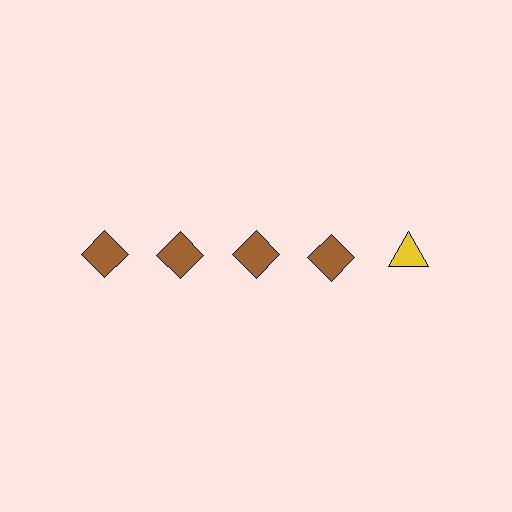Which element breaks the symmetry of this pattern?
The yellow triangle in the top row, rightmost column breaks the symmetry. All other shapes are brown diamonds.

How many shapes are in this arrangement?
There are 5 shapes arranged in a grid pattern.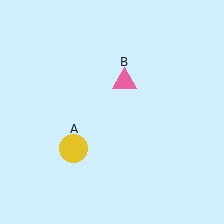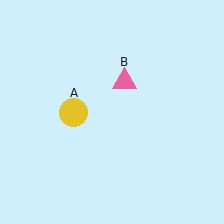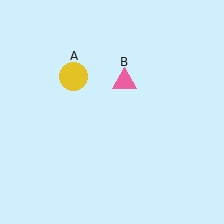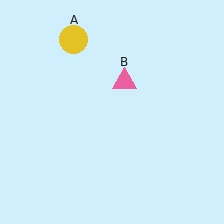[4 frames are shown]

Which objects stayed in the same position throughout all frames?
Pink triangle (object B) remained stationary.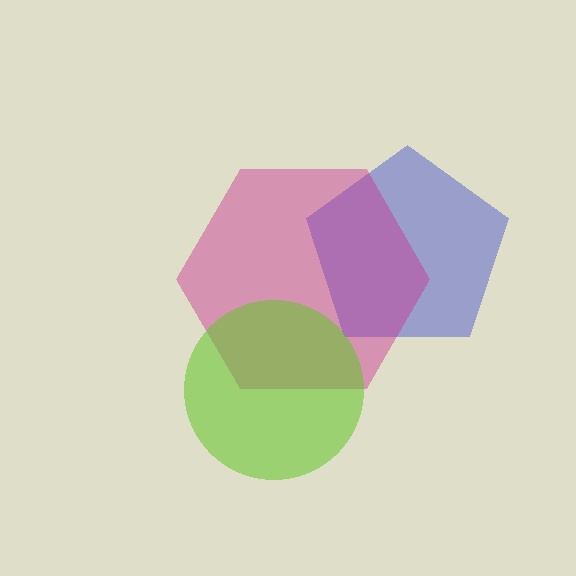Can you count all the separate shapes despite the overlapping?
Yes, there are 3 separate shapes.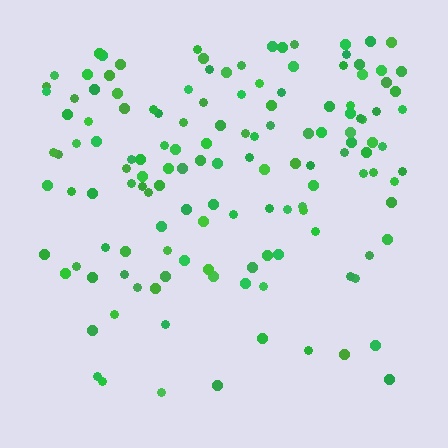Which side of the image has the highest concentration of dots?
The top.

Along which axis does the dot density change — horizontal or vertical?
Vertical.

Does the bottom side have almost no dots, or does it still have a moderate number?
Still a moderate number, just noticeably fewer than the top.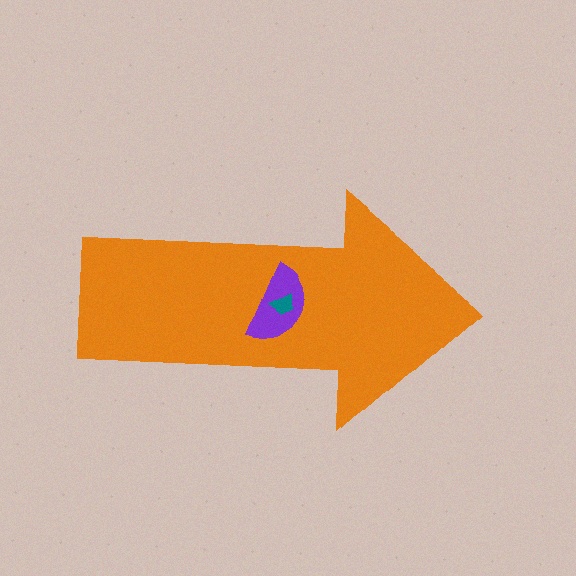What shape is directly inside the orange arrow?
The purple semicircle.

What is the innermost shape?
The teal trapezoid.